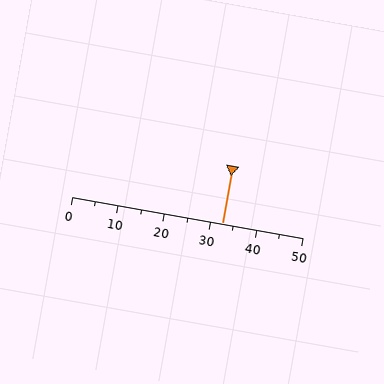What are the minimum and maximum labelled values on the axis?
The axis runs from 0 to 50.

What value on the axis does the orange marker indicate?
The marker indicates approximately 32.5.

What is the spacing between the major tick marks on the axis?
The major ticks are spaced 10 apart.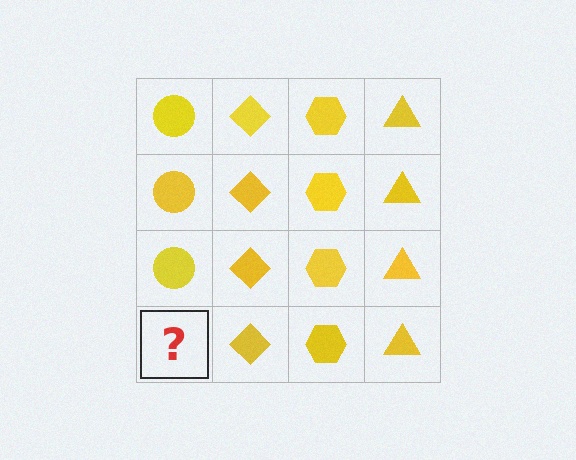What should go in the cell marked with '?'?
The missing cell should contain a yellow circle.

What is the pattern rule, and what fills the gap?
The rule is that each column has a consistent shape. The gap should be filled with a yellow circle.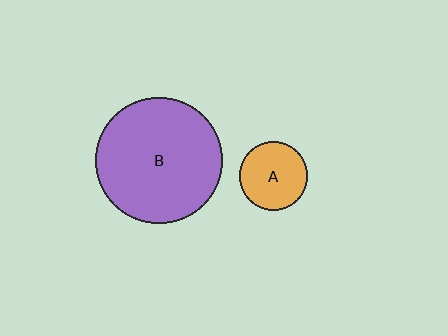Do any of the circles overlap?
No, none of the circles overlap.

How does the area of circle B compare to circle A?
Approximately 3.4 times.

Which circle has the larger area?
Circle B (purple).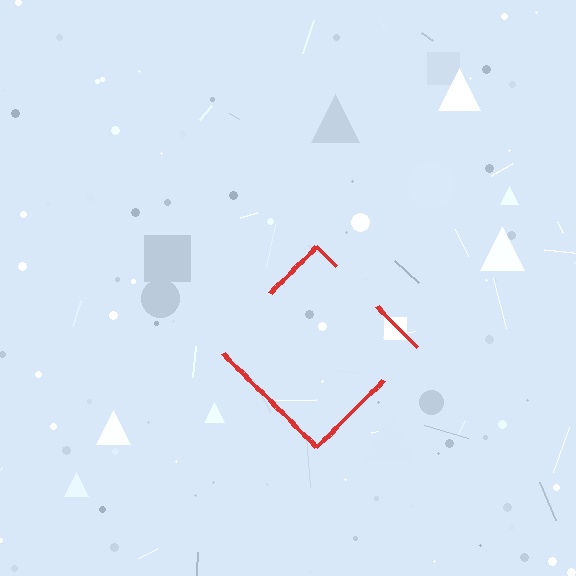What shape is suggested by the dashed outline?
The dashed outline suggests a diamond.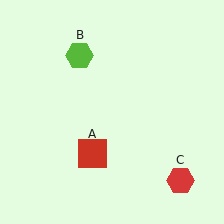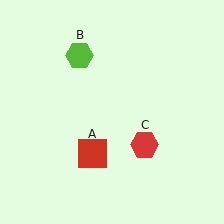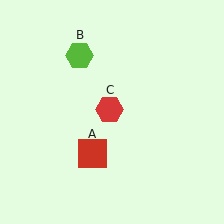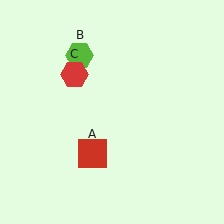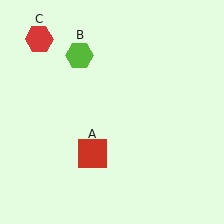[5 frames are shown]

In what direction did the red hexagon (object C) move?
The red hexagon (object C) moved up and to the left.